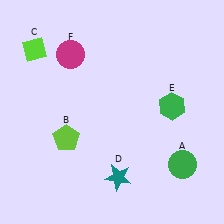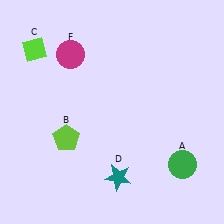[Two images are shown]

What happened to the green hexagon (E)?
The green hexagon (E) was removed in Image 2. It was in the top-right area of Image 1.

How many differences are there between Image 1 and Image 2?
There is 1 difference between the two images.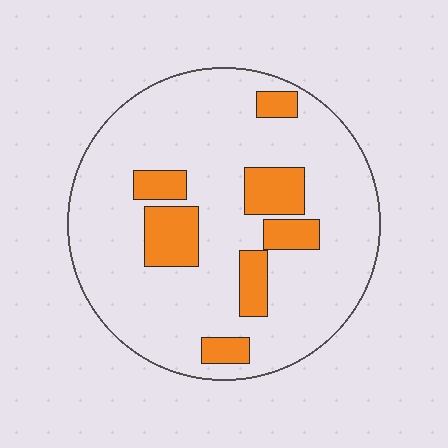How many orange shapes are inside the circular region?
7.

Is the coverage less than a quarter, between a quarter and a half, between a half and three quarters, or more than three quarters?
Less than a quarter.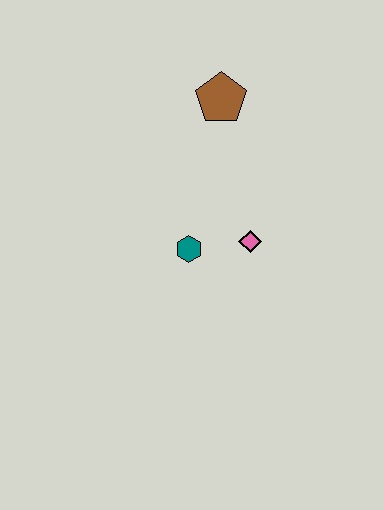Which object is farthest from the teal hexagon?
The brown pentagon is farthest from the teal hexagon.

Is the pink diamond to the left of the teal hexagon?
No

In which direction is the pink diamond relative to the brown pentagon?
The pink diamond is below the brown pentagon.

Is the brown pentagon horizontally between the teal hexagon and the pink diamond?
Yes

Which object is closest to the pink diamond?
The teal hexagon is closest to the pink diamond.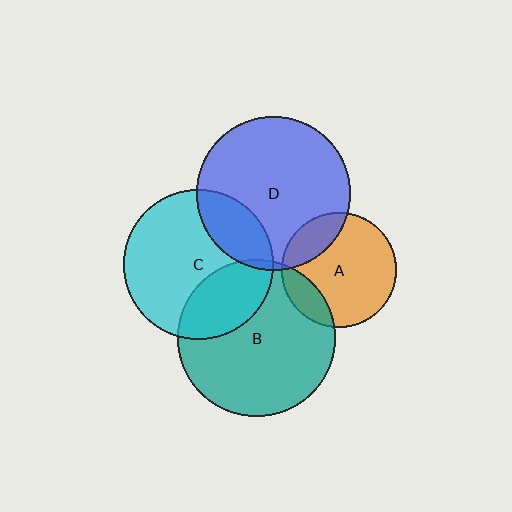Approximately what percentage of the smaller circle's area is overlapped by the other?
Approximately 15%.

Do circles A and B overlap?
Yes.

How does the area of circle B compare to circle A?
Approximately 1.9 times.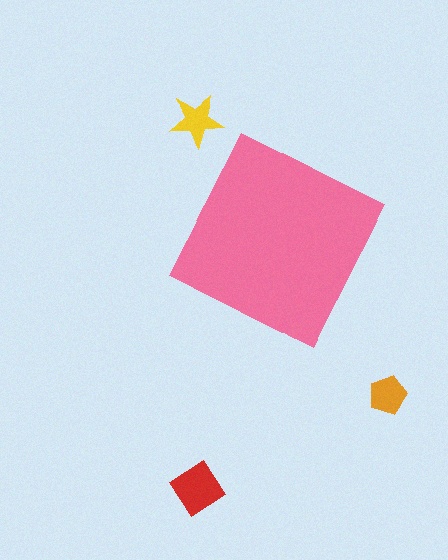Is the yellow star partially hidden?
No, the yellow star is fully visible.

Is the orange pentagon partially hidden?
No, the orange pentagon is fully visible.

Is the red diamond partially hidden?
No, the red diamond is fully visible.